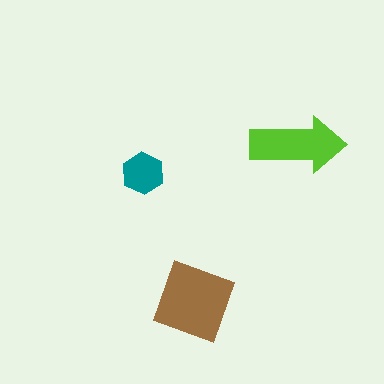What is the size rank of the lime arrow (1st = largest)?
2nd.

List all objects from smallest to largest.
The teal hexagon, the lime arrow, the brown diamond.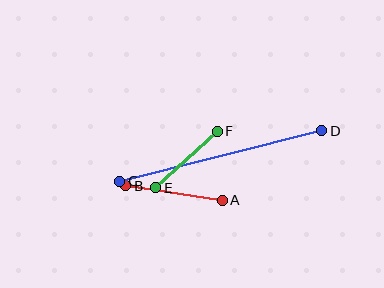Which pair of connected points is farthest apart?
Points C and D are farthest apart.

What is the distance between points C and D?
The distance is approximately 208 pixels.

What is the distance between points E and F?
The distance is approximately 84 pixels.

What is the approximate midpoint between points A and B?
The midpoint is at approximately (174, 193) pixels.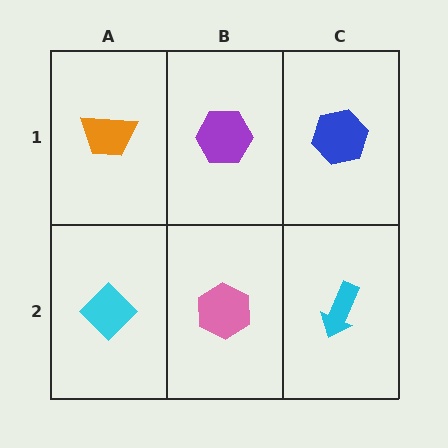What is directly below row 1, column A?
A cyan diamond.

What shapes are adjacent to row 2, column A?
An orange trapezoid (row 1, column A), a pink hexagon (row 2, column B).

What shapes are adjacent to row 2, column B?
A purple hexagon (row 1, column B), a cyan diamond (row 2, column A), a cyan arrow (row 2, column C).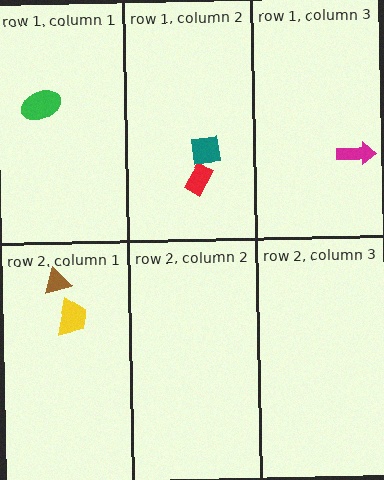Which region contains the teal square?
The row 1, column 2 region.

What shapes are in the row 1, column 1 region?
The green ellipse.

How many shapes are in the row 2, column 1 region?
2.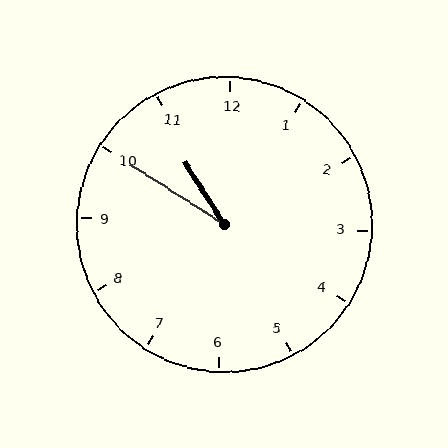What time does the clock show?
10:50.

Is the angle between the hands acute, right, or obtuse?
It is acute.